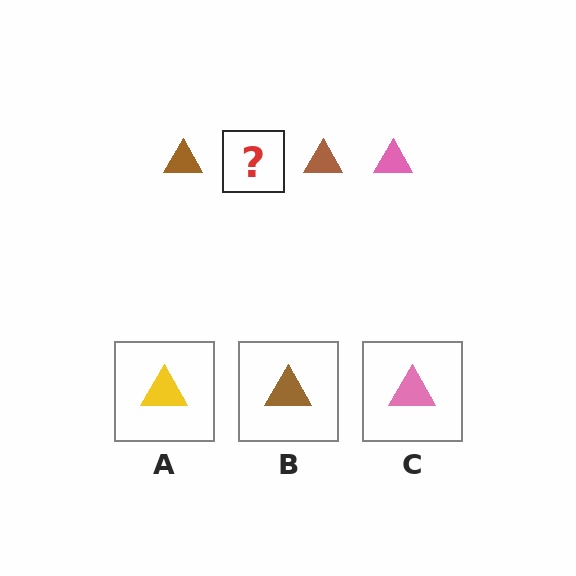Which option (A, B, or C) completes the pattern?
C.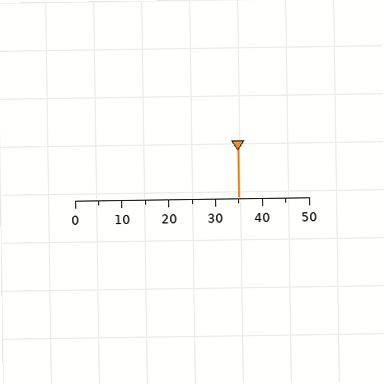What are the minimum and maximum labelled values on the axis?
The axis runs from 0 to 50.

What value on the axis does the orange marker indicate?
The marker indicates approximately 35.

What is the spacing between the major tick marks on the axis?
The major ticks are spaced 10 apart.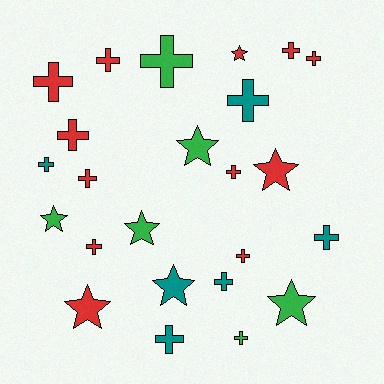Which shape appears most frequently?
Cross, with 16 objects.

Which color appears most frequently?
Red, with 12 objects.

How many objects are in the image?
There are 24 objects.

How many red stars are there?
There are 3 red stars.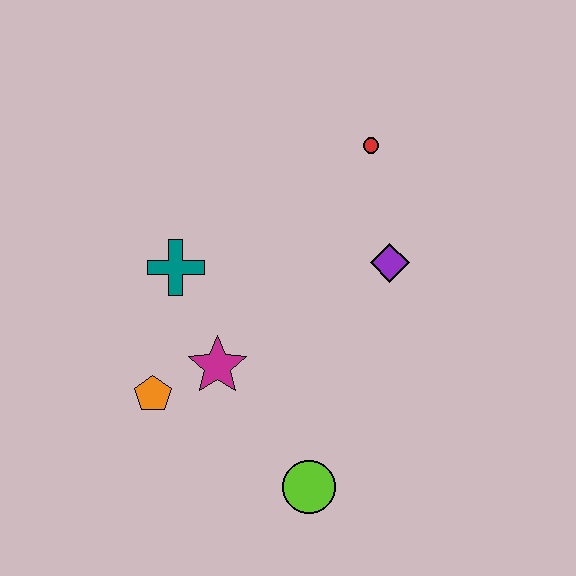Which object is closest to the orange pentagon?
The magenta star is closest to the orange pentagon.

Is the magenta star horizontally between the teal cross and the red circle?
Yes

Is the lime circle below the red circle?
Yes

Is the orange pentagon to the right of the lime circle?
No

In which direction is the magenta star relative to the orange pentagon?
The magenta star is to the right of the orange pentagon.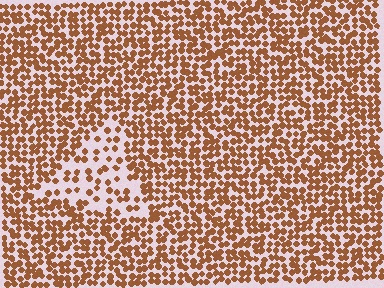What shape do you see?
I see a triangle.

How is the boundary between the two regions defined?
The boundary is defined by a change in element density (approximately 2.2x ratio). All elements are the same color, size, and shape.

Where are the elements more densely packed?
The elements are more densely packed outside the triangle boundary.